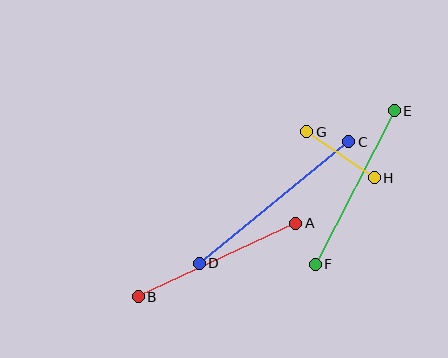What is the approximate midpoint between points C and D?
The midpoint is at approximately (274, 203) pixels.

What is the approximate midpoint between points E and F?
The midpoint is at approximately (355, 187) pixels.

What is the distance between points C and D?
The distance is approximately 193 pixels.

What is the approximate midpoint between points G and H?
The midpoint is at approximately (340, 155) pixels.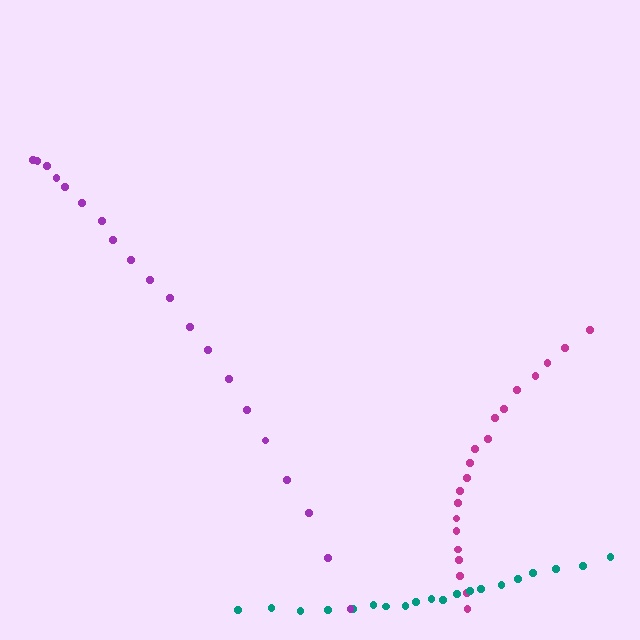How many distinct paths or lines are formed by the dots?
There are 3 distinct paths.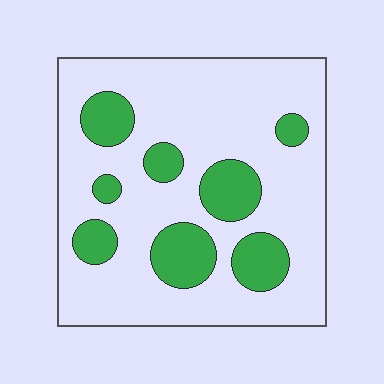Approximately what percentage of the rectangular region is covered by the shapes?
Approximately 20%.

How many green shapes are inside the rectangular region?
8.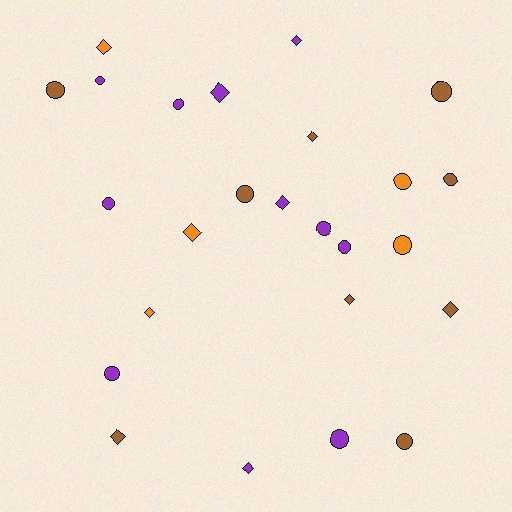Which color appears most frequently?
Purple, with 11 objects.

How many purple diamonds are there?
There are 4 purple diamonds.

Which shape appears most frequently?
Circle, with 14 objects.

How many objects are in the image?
There are 25 objects.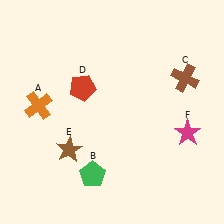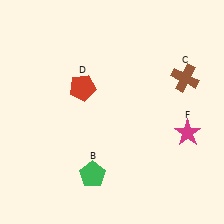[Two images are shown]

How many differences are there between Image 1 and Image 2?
There are 2 differences between the two images.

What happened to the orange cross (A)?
The orange cross (A) was removed in Image 2. It was in the top-left area of Image 1.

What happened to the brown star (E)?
The brown star (E) was removed in Image 2. It was in the bottom-left area of Image 1.